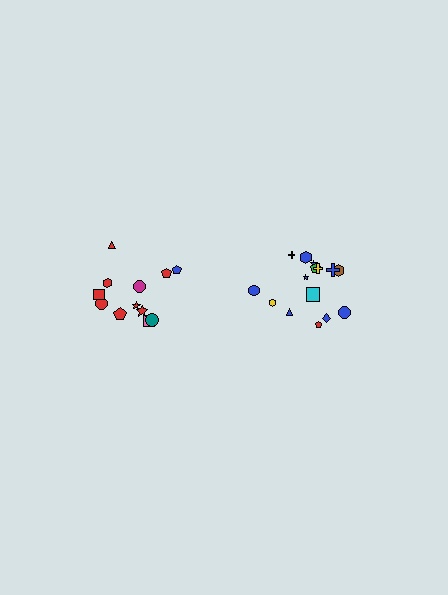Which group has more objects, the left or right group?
The right group.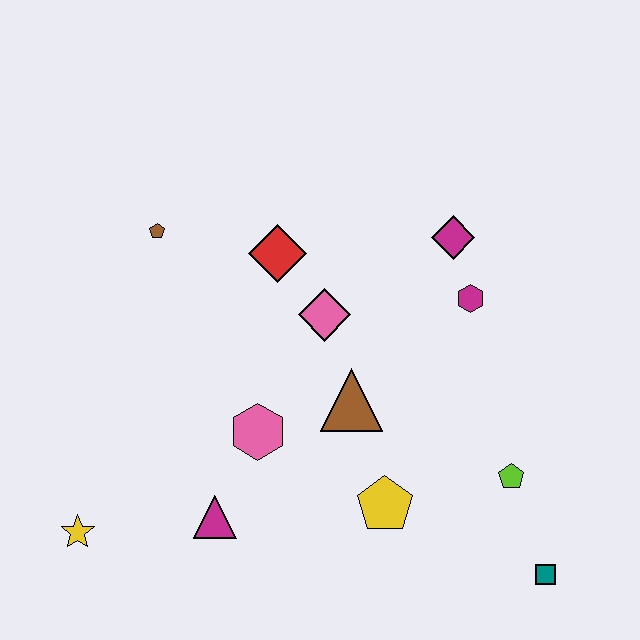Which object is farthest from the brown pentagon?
The teal square is farthest from the brown pentagon.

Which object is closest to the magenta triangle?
The pink hexagon is closest to the magenta triangle.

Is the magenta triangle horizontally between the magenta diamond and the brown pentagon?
Yes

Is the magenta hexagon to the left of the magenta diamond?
No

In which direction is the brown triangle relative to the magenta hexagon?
The brown triangle is to the left of the magenta hexagon.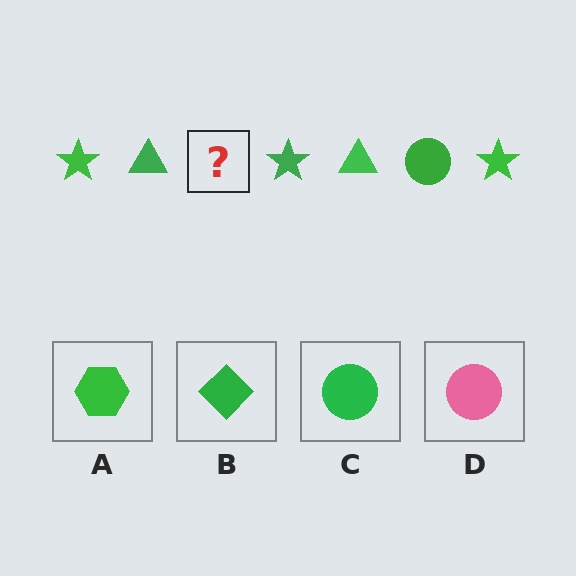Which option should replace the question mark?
Option C.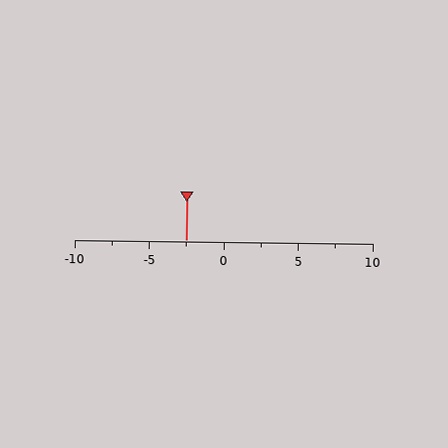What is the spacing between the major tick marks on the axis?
The major ticks are spaced 5 apart.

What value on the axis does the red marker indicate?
The marker indicates approximately -2.5.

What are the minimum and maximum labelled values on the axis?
The axis runs from -10 to 10.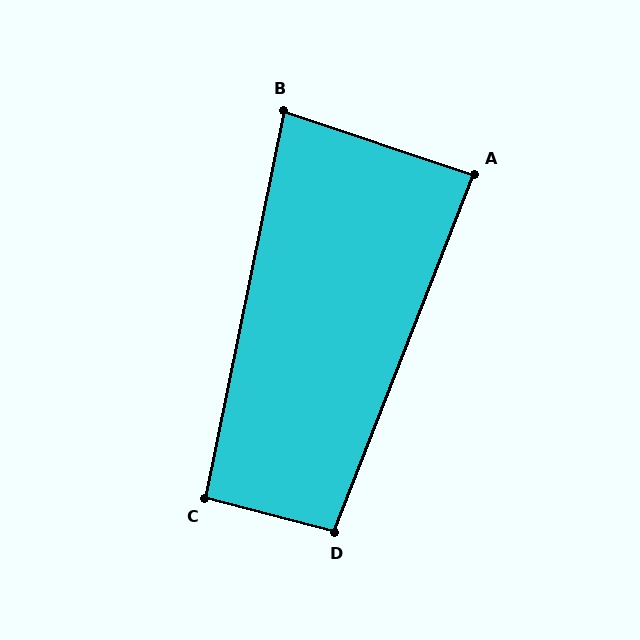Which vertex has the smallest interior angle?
B, at approximately 83 degrees.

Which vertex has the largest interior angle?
D, at approximately 97 degrees.